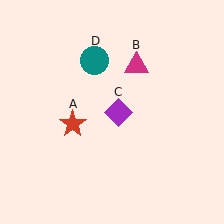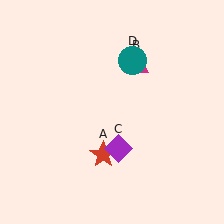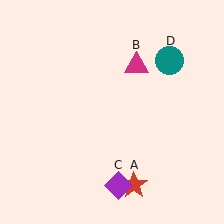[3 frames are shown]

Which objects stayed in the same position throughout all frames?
Magenta triangle (object B) remained stationary.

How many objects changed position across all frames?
3 objects changed position: red star (object A), purple diamond (object C), teal circle (object D).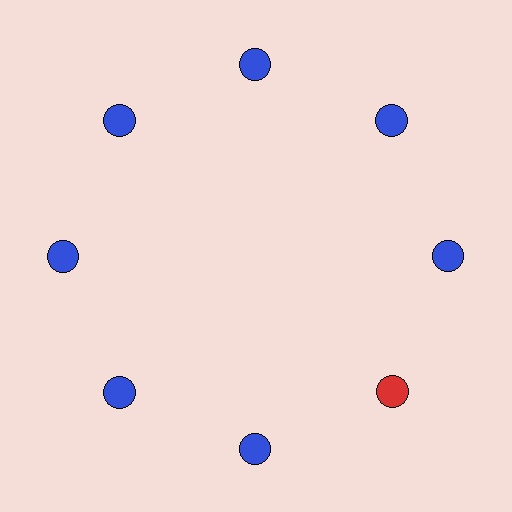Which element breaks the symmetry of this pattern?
The red circle at roughly the 4 o'clock position breaks the symmetry. All other shapes are blue circles.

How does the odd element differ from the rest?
It has a different color: red instead of blue.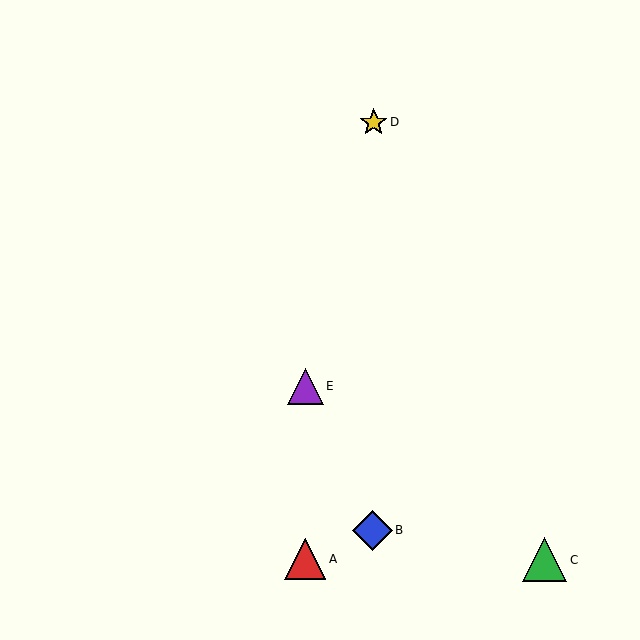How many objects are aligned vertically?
2 objects (A, E) are aligned vertically.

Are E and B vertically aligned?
No, E is at x≈305 and B is at x≈372.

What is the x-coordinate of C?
Object C is at x≈545.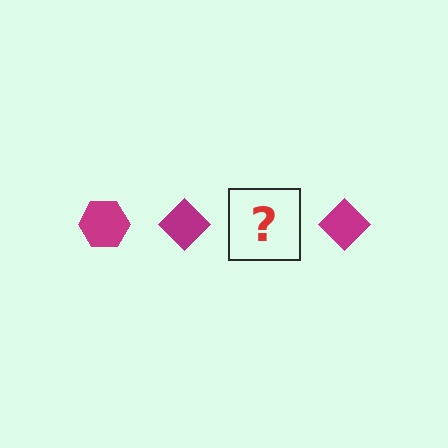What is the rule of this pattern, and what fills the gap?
The rule is that the pattern cycles through hexagon, diamond shapes in magenta. The gap should be filled with a magenta hexagon.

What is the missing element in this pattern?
The missing element is a magenta hexagon.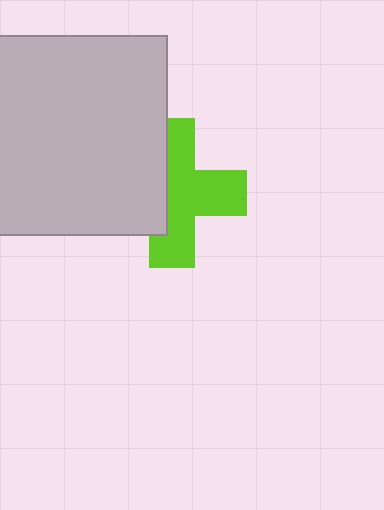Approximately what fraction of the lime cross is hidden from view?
Roughly 39% of the lime cross is hidden behind the light gray square.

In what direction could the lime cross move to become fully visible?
The lime cross could move right. That would shift it out from behind the light gray square entirely.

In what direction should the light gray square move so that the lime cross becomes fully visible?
The light gray square should move left. That is the shortest direction to clear the overlap and leave the lime cross fully visible.